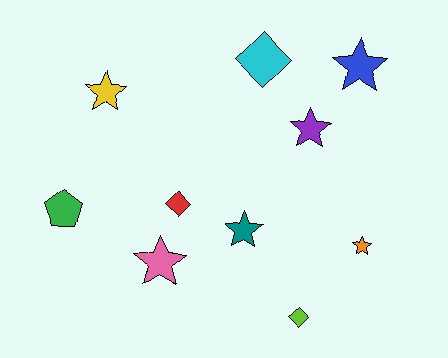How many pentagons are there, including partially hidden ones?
There is 1 pentagon.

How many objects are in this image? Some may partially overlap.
There are 10 objects.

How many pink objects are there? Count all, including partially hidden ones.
There is 1 pink object.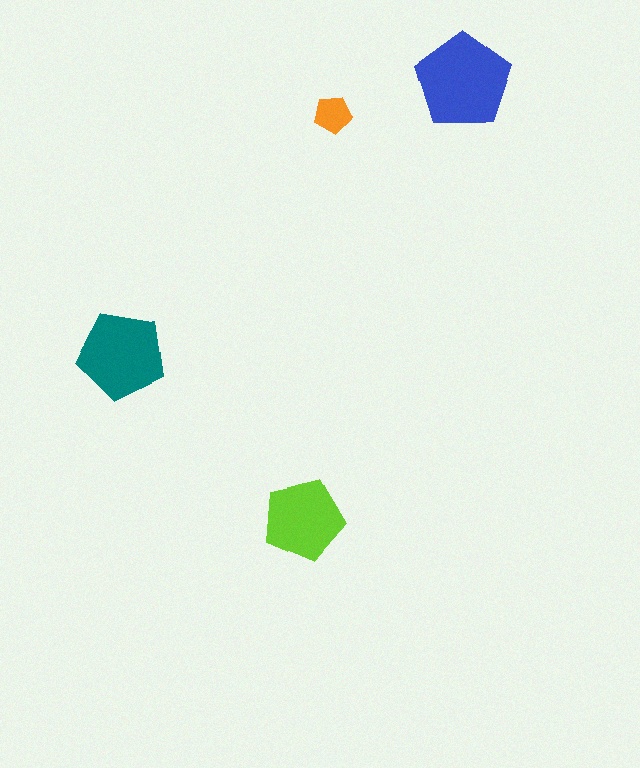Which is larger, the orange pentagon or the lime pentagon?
The lime one.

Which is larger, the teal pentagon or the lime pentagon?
The teal one.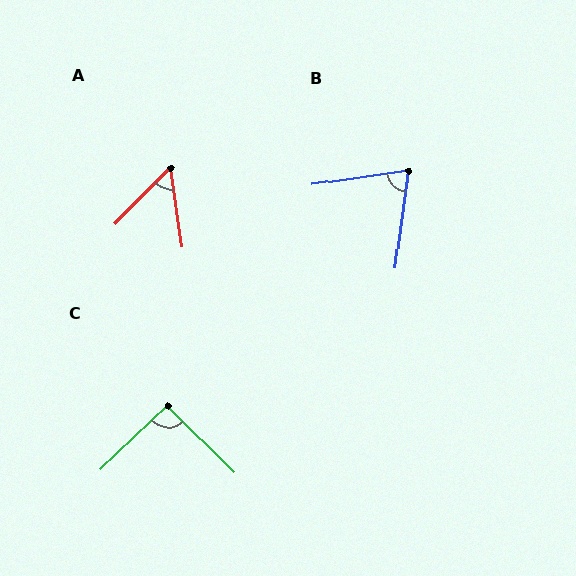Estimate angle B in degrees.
Approximately 74 degrees.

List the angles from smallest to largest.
A (53°), B (74°), C (92°).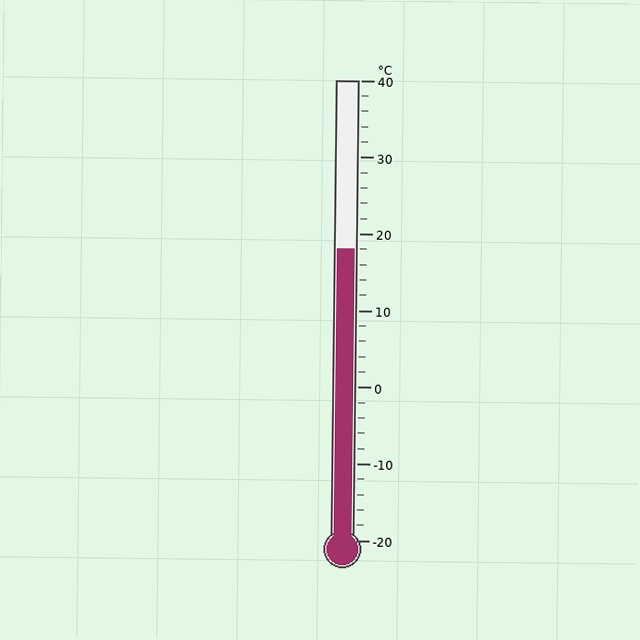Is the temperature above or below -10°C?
The temperature is above -10°C.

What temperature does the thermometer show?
The thermometer shows approximately 18°C.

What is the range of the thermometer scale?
The thermometer scale ranges from -20°C to 40°C.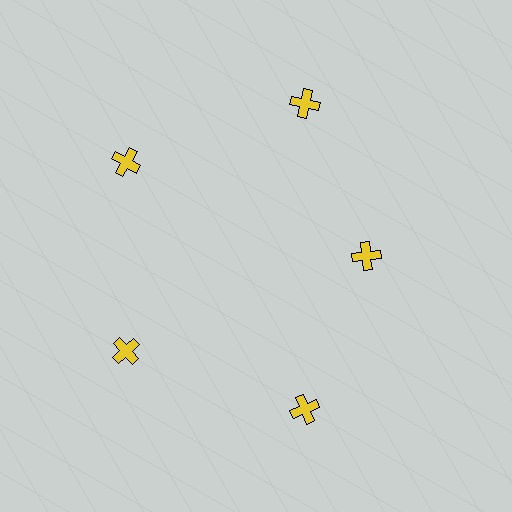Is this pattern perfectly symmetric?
No. The 5 yellow crosses are arranged in a ring, but one element near the 3 o'clock position is pulled inward toward the center, breaking the 5-fold rotational symmetry.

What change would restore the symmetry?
The symmetry would be restored by moving it outward, back onto the ring so that all 5 crosses sit at equal angles and equal distance from the center.